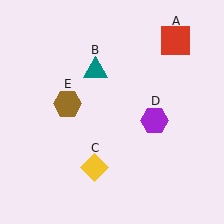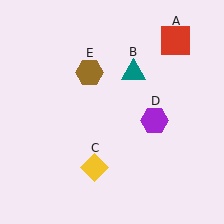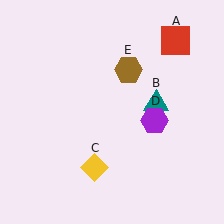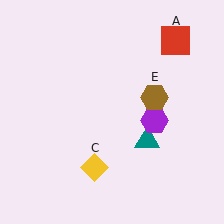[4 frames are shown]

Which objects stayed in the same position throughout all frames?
Red square (object A) and yellow diamond (object C) and purple hexagon (object D) remained stationary.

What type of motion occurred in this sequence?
The teal triangle (object B), brown hexagon (object E) rotated clockwise around the center of the scene.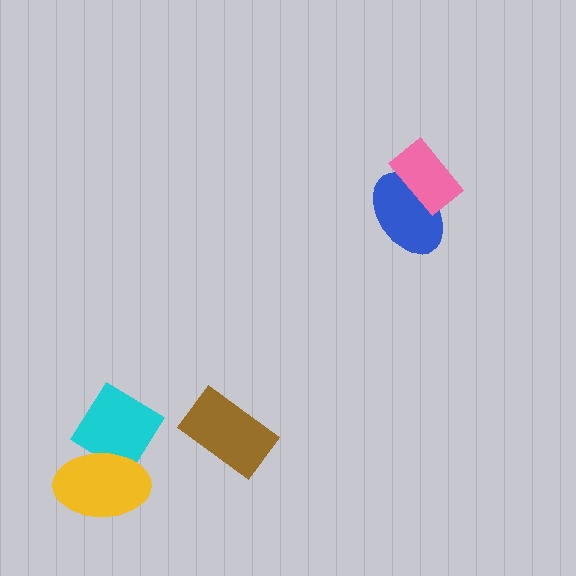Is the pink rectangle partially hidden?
No, no other shape covers it.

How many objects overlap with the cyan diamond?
1 object overlaps with the cyan diamond.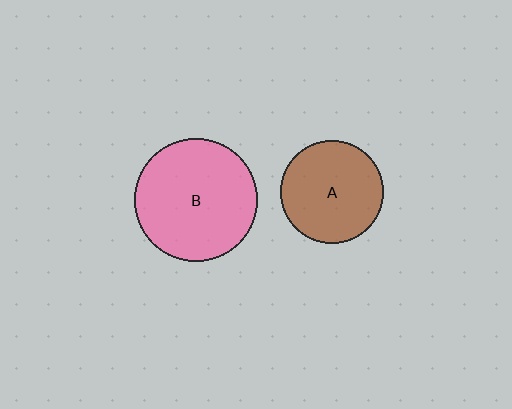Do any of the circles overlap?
No, none of the circles overlap.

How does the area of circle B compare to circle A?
Approximately 1.4 times.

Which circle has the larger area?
Circle B (pink).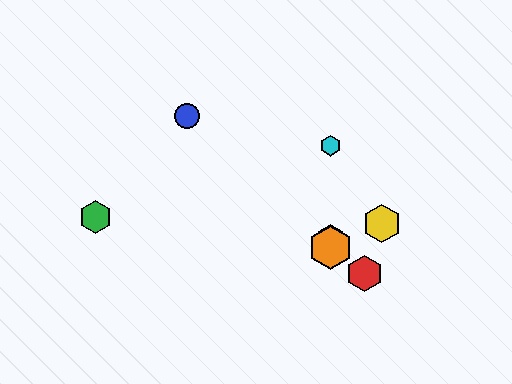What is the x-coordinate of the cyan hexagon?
The cyan hexagon is at x≈330.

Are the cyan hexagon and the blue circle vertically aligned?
No, the cyan hexagon is at x≈330 and the blue circle is at x≈187.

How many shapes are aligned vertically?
3 shapes (the purple hexagon, the orange hexagon, the cyan hexagon) are aligned vertically.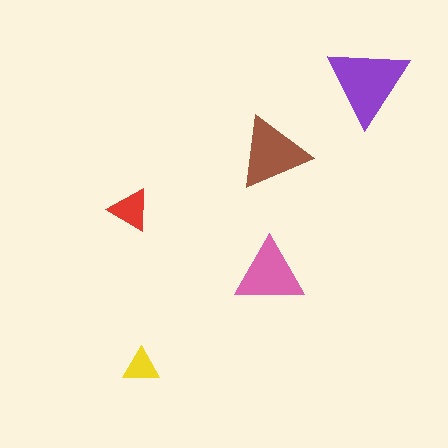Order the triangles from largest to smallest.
the purple one, the brown one, the pink one, the red one, the yellow one.